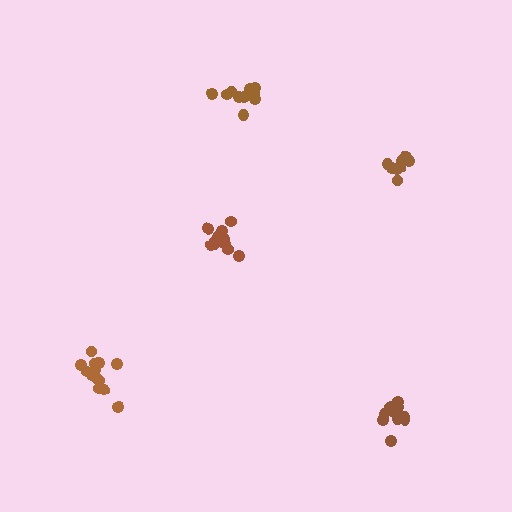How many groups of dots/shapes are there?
There are 5 groups.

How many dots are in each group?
Group 1: 12 dots, Group 2: 10 dots, Group 3: 9 dots, Group 4: 14 dots, Group 5: 10 dots (55 total).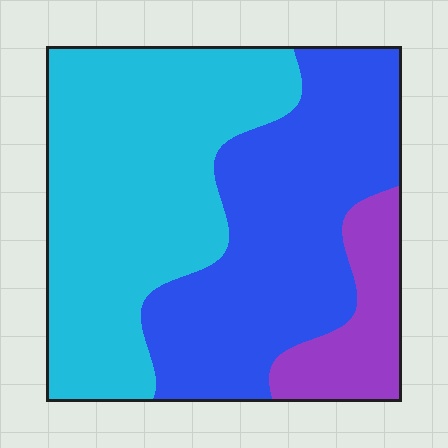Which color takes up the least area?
Purple, at roughly 10%.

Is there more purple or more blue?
Blue.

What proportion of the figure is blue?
Blue takes up about two fifths (2/5) of the figure.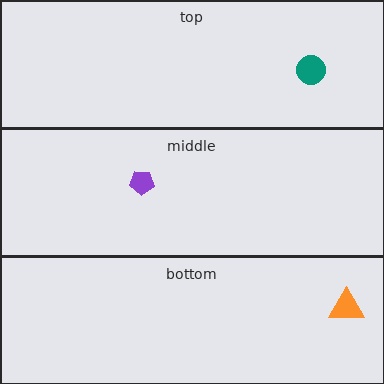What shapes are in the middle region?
The purple pentagon.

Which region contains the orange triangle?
The bottom region.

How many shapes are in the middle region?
1.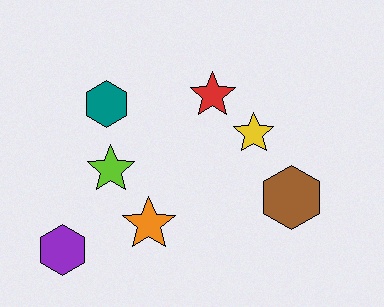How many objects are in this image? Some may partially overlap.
There are 7 objects.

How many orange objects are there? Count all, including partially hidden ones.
There is 1 orange object.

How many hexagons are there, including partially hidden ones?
There are 3 hexagons.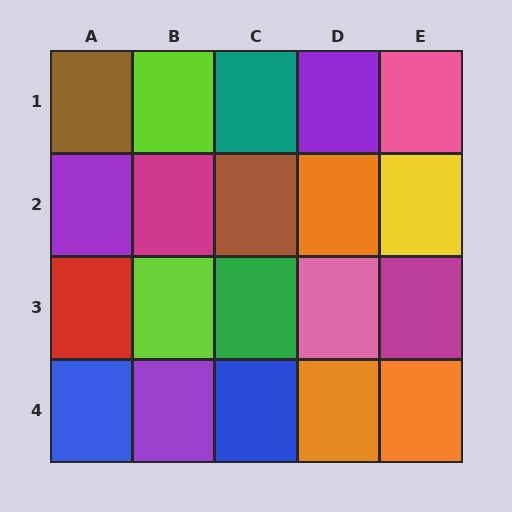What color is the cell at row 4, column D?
Orange.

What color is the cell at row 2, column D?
Orange.